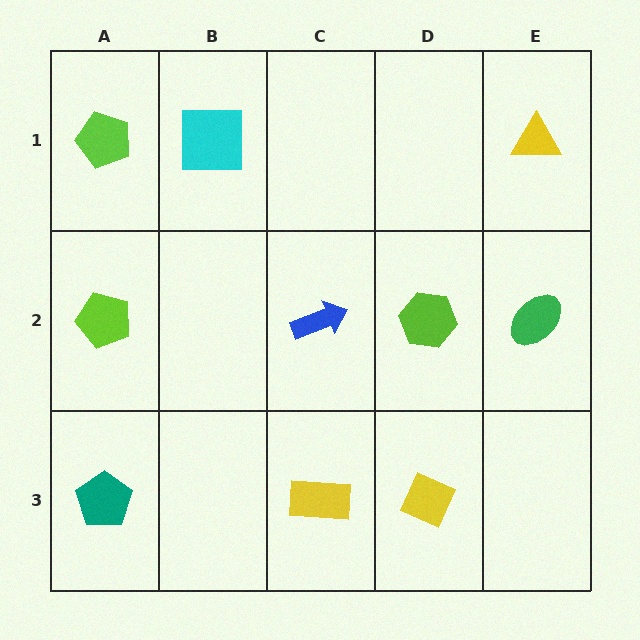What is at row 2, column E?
A green ellipse.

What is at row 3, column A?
A teal pentagon.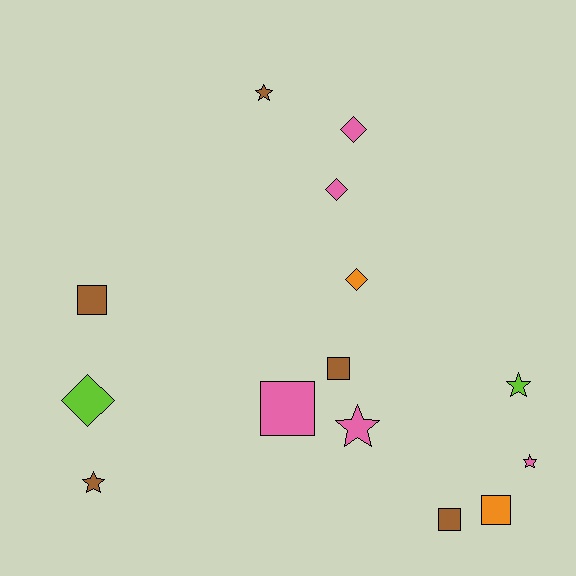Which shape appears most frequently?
Star, with 5 objects.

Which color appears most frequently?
Pink, with 5 objects.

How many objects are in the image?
There are 14 objects.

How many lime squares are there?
There are no lime squares.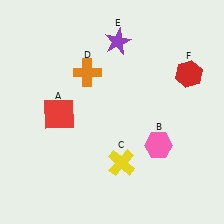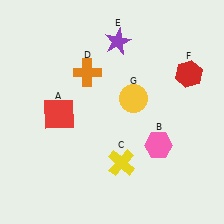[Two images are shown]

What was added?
A yellow circle (G) was added in Image 2.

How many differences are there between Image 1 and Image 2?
There is 1 difference between the two images.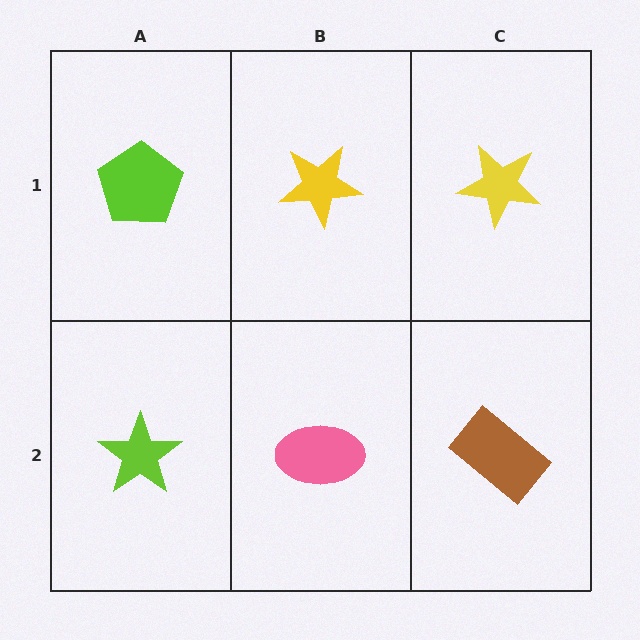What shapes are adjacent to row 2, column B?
A yellow star (row 1, column B), a lime star (row 2, column A), a brown rectangle (row 2, column C).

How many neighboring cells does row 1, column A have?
2.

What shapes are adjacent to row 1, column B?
A pink ellipse (row 2, column B), a lime pentagon (row 1, column A), a yellow star (row 1, column C).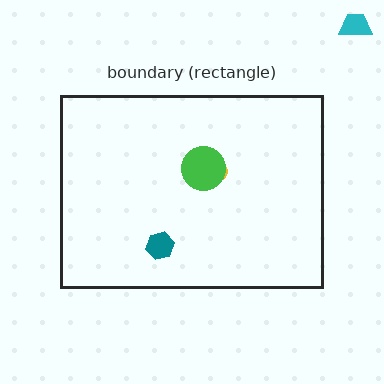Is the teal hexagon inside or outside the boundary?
Inside.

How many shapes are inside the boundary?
3 inside, 1 outside.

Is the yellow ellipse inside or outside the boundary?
Inside.